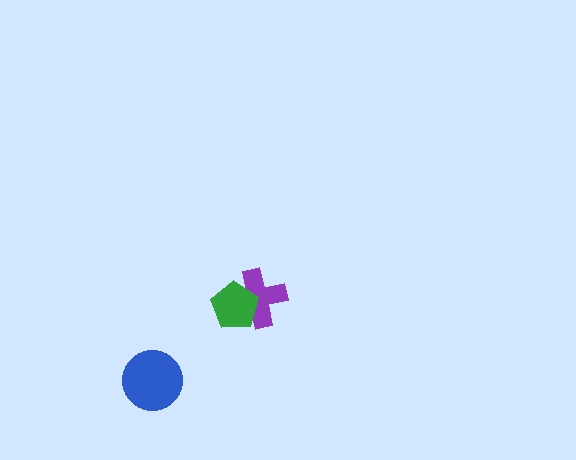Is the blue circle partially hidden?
No, no other shape covers it.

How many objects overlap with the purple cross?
1 object overlaps with the purple cross.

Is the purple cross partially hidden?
Yes, it is partially covered by another shape.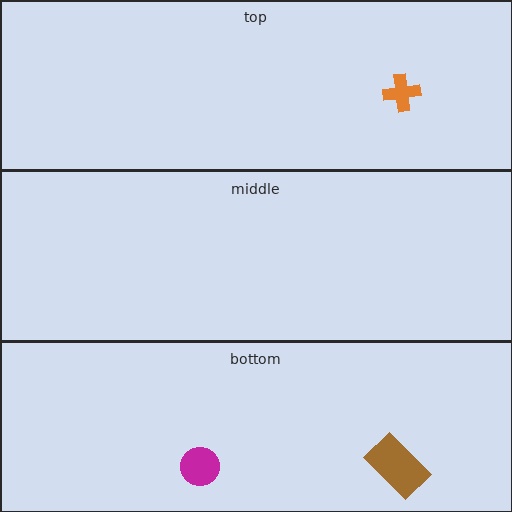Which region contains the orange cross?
The top region.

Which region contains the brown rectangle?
The bottom region.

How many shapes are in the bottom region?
2.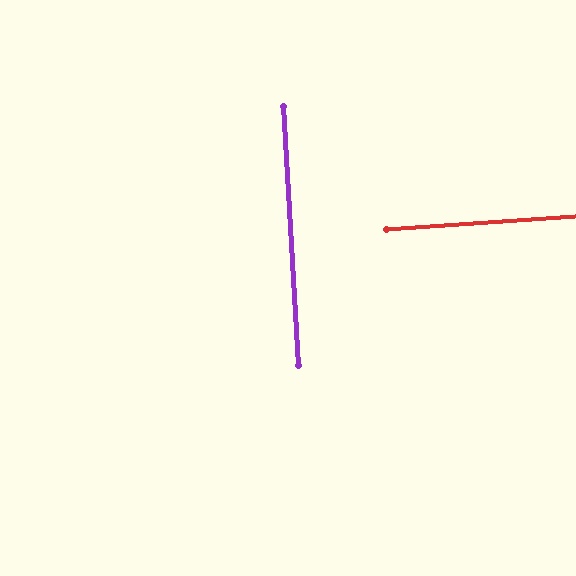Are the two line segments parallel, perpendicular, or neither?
Perpendicular — they meet at approximately 89°.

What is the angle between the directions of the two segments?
Approximately 89 degrees.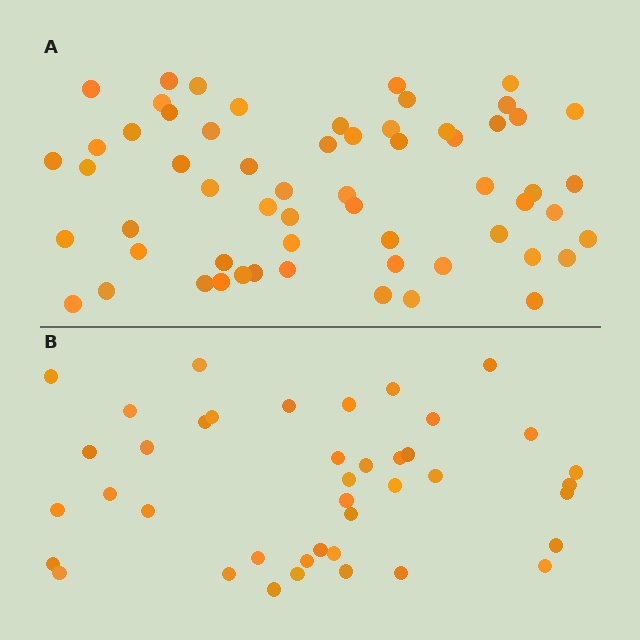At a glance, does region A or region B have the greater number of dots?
Region A (the top region) has more dots.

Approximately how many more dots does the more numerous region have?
Region A has approximately 20 more dots than region B.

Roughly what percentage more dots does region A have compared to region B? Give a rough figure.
About 45% more.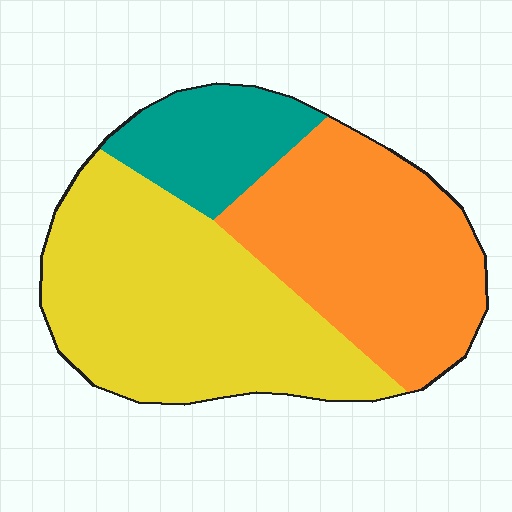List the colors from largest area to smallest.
From largest to smallest: yellow, orange, teal.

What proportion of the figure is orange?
Orange takes up between a third and a half of the figure.